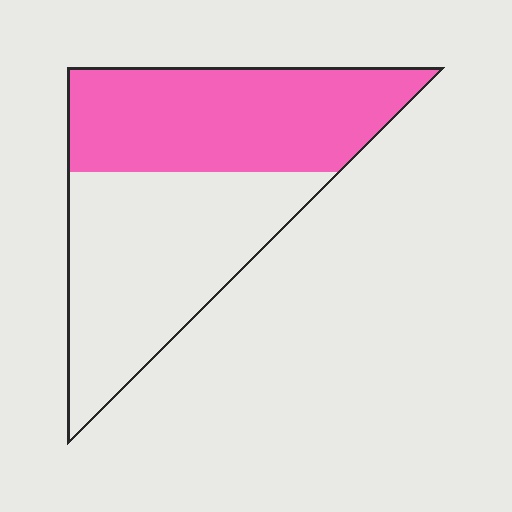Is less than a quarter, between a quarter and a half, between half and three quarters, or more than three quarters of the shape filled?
Between a quarter and a half.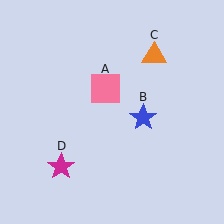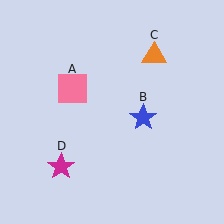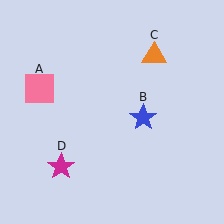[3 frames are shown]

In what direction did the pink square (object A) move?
The pink square (object A) moved left.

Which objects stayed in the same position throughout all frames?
Blue star (object B) and orange triangle (object C) and magenta star (object D) remained stationary.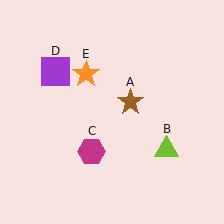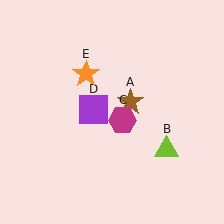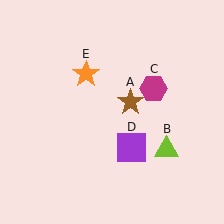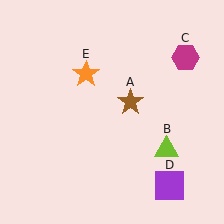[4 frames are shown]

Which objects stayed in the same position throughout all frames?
Brown star (object A) and lime triangle (object B) and orange star (object E) remained stationary.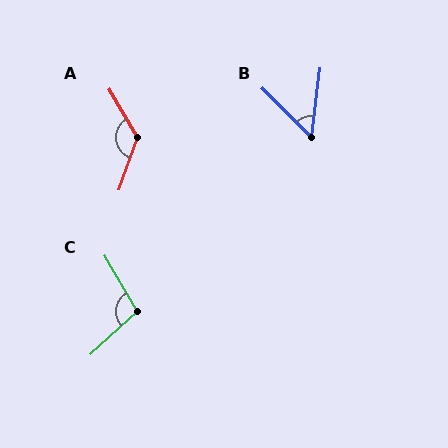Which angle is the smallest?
B, at approximately 52 degrees.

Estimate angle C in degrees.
Approximately 102 degrees.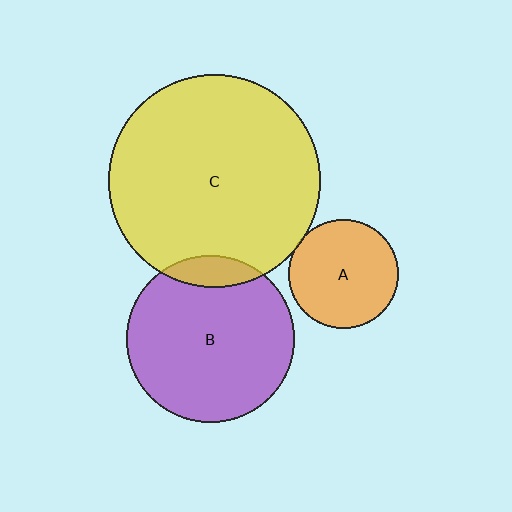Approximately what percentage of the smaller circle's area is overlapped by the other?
Approximately 10%.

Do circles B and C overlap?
Yes.